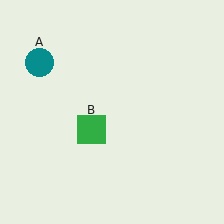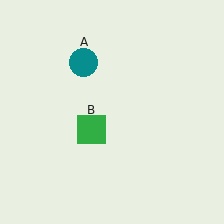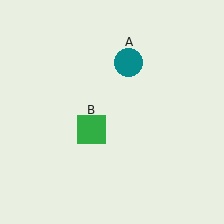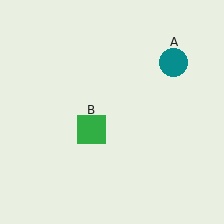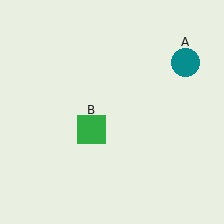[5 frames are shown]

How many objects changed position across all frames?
1 object changed position: teal circle (object A).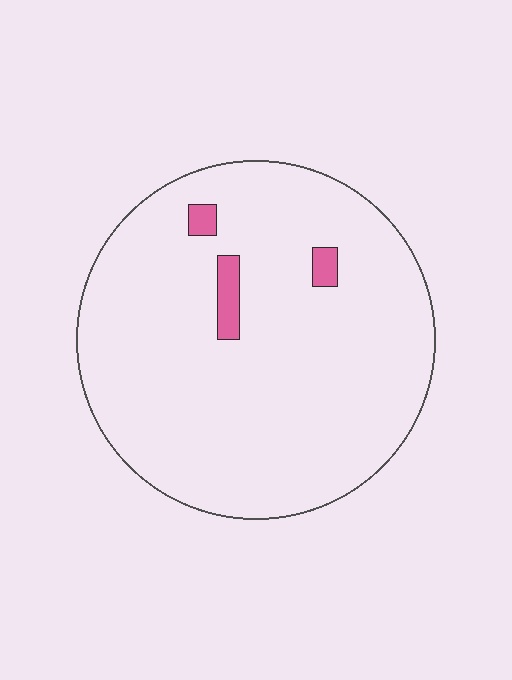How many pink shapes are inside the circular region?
3.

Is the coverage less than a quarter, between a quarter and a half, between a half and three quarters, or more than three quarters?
Less than a quarter.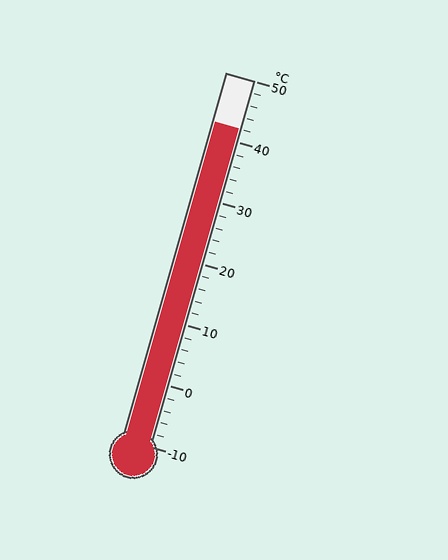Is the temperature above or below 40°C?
The temperature is above 40°C.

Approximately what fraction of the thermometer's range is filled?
The thermometer is filled to approximately 85% of its range.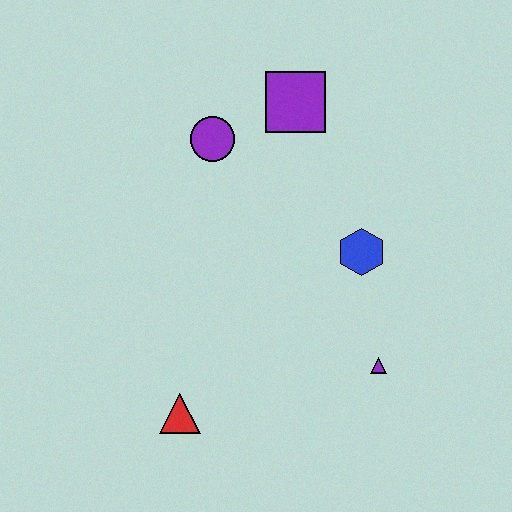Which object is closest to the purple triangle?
The blue hexagon is closest to the purple triangle.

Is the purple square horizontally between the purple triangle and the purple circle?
Yes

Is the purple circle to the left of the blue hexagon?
Yes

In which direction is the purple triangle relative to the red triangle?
The purple triangle is to the right of the red triangle.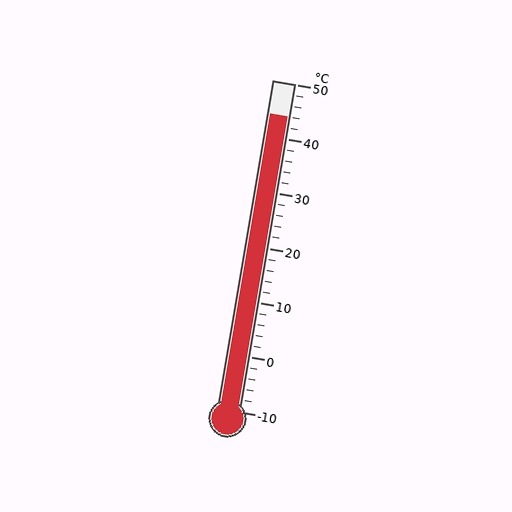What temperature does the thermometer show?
The thermometer shows approximately 44°C.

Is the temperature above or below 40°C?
The temperature is above 40°C.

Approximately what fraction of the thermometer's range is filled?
The thermometer is filled to approximately 90% of its range.